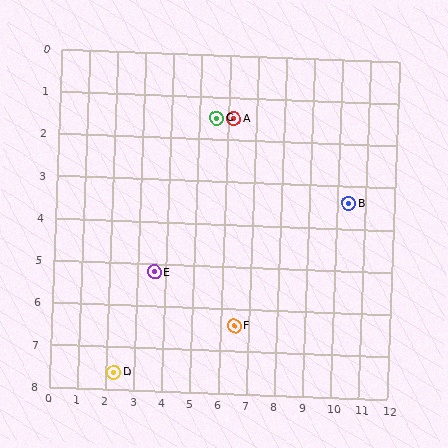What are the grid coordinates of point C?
Point C is at approximately (5.6, 1.5).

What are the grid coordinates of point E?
Point E is at approximately (3.6, 5.2).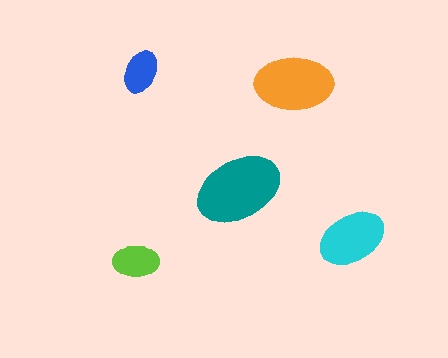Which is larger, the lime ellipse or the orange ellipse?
The orange one.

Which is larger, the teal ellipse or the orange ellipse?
The teal one.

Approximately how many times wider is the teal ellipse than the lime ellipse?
About 2 times wider.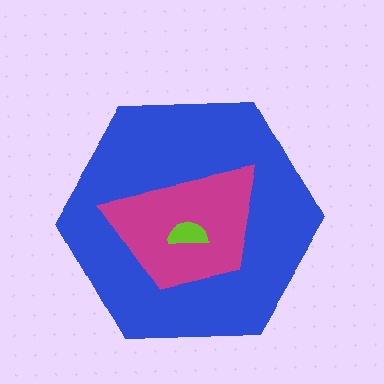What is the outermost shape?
The blue hexagon.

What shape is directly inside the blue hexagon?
The magenta trapezoid.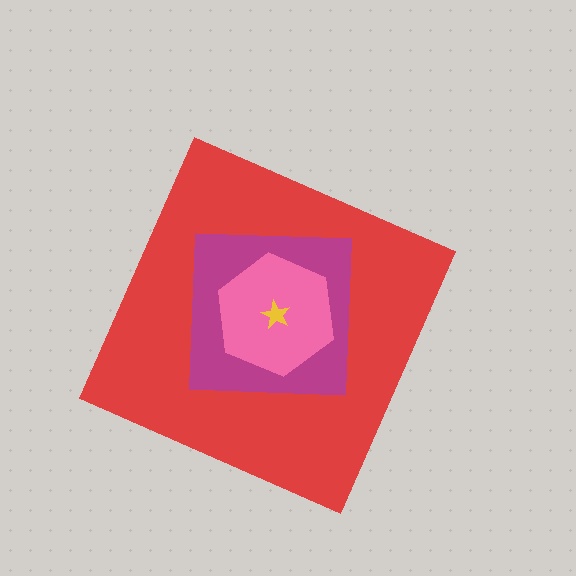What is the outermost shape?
The red diamond.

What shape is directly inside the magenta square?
The pink hexagon.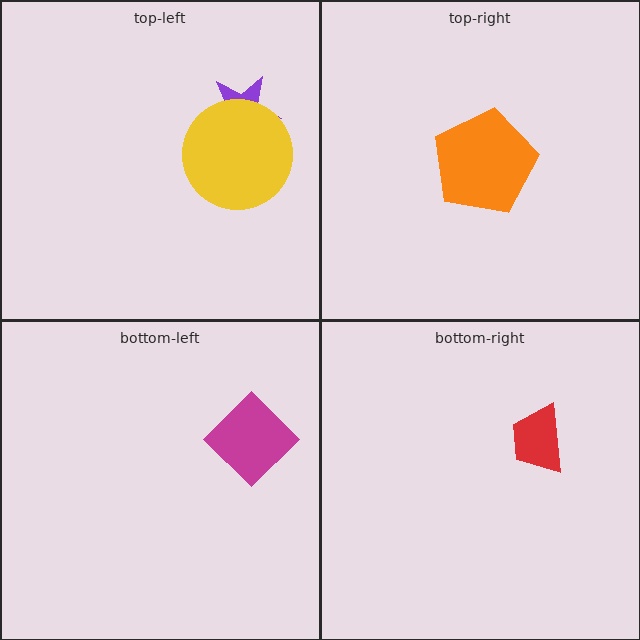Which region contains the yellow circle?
The top-left region.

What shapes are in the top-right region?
The orange pentagon.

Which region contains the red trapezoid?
The bottom-right region.